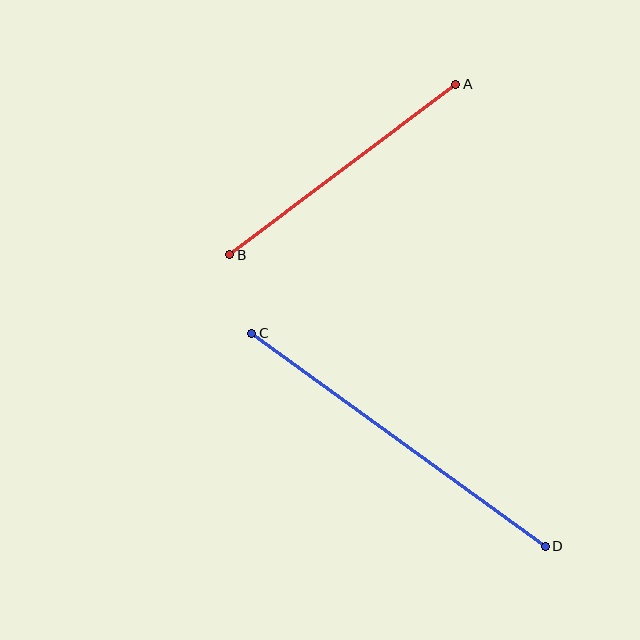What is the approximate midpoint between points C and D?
The midpoint is at approximately (399, 440) pixels.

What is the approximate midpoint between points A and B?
The midpoint is at approximately (343, 169) pixels.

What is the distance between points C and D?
The distance is approximately 363 pixels.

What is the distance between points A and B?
The distance is approximately 283 pixels.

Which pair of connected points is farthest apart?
Points C and D are farthest apart.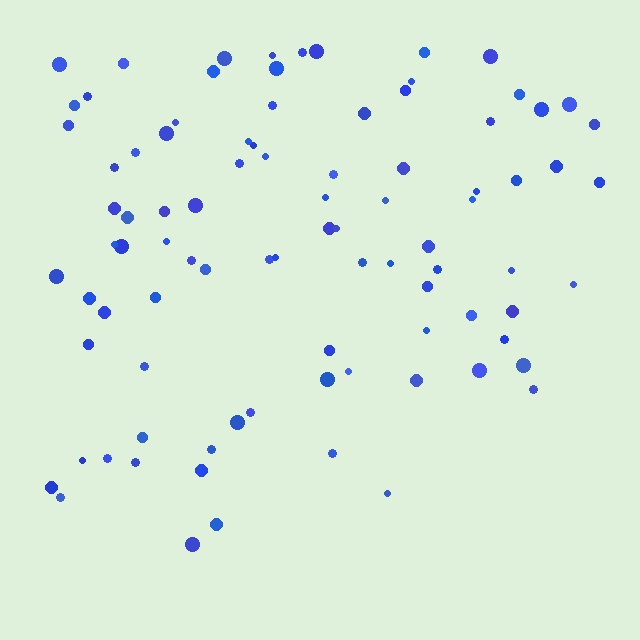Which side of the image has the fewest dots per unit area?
The bottom.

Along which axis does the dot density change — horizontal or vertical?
Vertical.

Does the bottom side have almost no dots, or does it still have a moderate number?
Still a moderate number, just noticeably fewer than the top.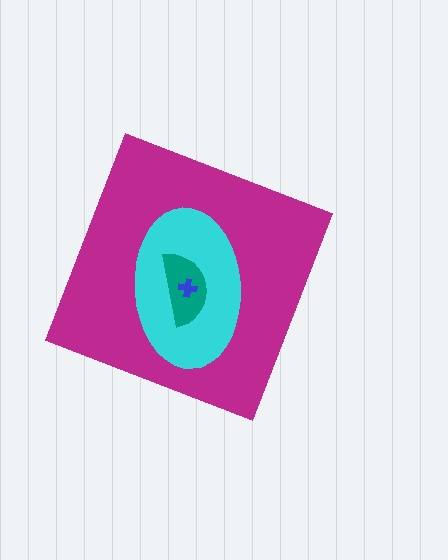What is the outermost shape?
The magenta diamond.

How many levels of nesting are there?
4.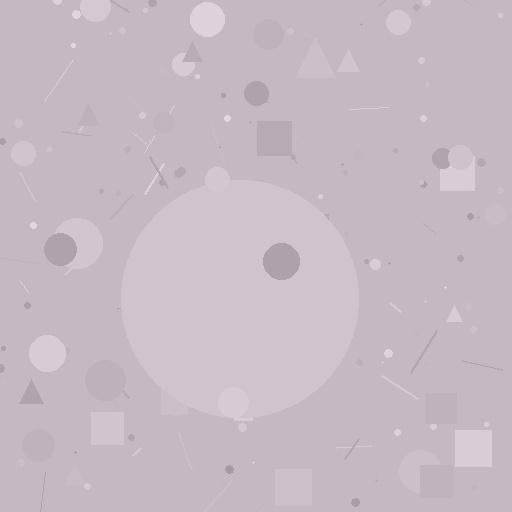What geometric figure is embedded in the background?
A circle is embedded in the background.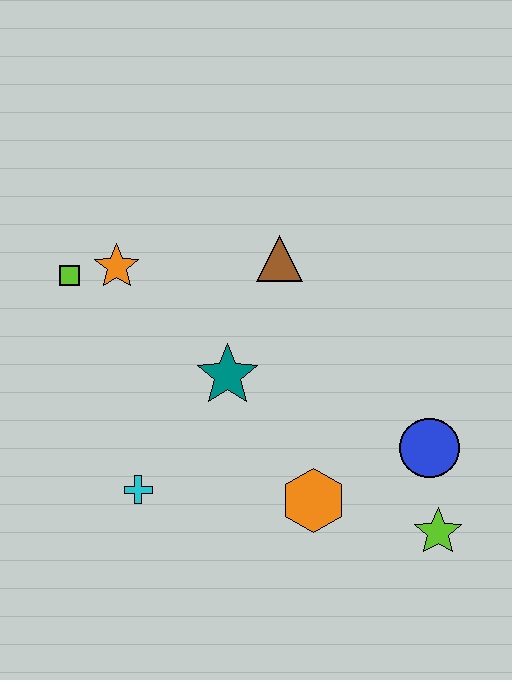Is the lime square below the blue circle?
No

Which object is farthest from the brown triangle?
The lime star is farthest from the brown triangle.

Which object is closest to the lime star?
The blue circle is closest to the lime star.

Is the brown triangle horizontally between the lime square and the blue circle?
Yes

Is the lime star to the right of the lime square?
Yes